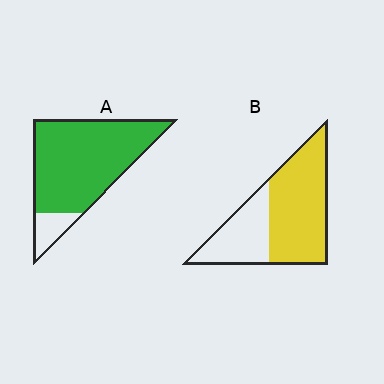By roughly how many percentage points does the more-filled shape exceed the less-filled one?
By roughly 25 percentage points (A over B).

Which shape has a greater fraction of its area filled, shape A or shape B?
Shape A.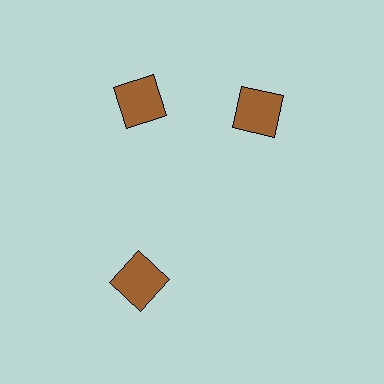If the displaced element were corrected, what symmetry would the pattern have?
It would have 3-fold rotational symmetry — the pattern would map onto itself every 120 degrees.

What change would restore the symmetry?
The symmetry would be restored by rotating it back into even spacing with its neighbors so that all 3 squares sit at equal angles and equal distance from the center.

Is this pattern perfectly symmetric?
No. The 3 brown squares are arranged in a ring, but one element near the 3 o'clock position is rotated out of alignment along the ring, breaking the 3-fold rotational symmetry.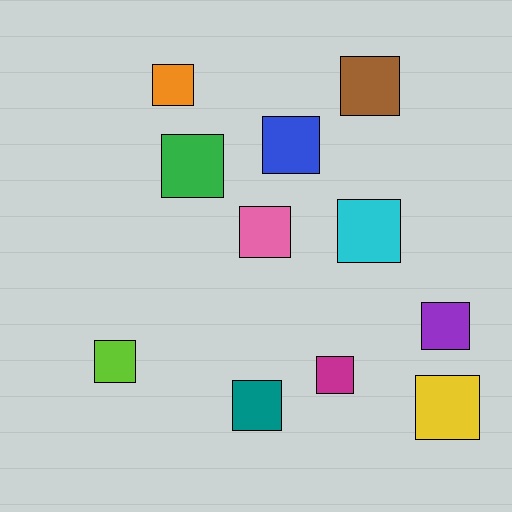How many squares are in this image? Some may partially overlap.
There are 11 squares.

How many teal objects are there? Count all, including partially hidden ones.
There is 1 teal object.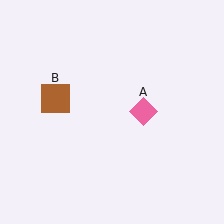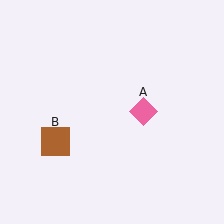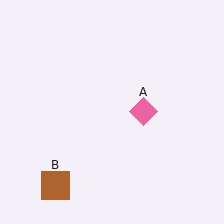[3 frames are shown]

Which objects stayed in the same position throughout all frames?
Pink diamond (object A) remained stationary.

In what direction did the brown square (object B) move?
The brown square (object B) moved down.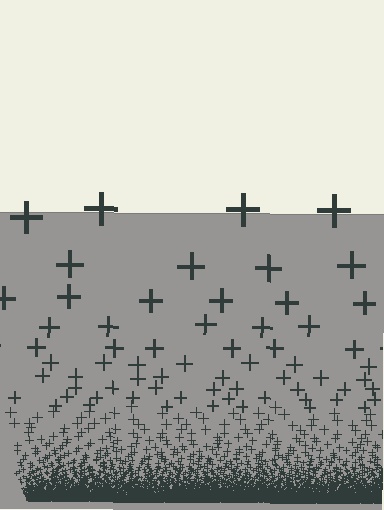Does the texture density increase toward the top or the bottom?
Density increases toward the bottom.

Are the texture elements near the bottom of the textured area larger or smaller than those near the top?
Smaller. The gradient is inverted — elements near the bottom are smaller and denser.